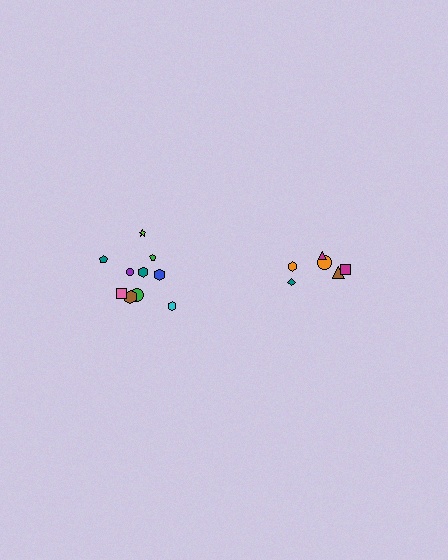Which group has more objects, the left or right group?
The left group.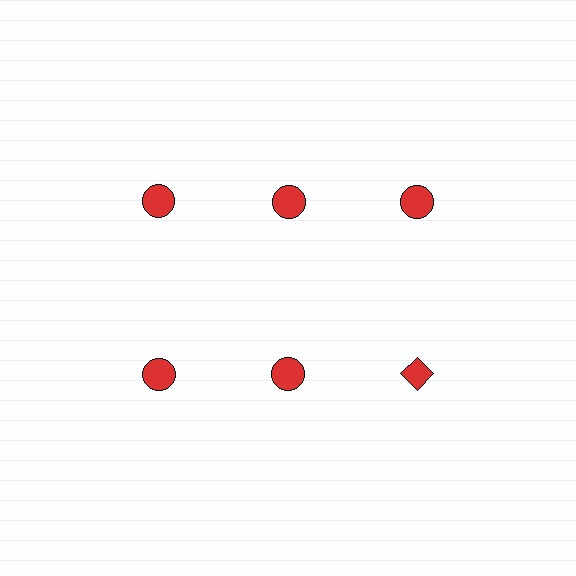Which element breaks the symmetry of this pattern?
The red diamond in the second row, center column breaks the symmetry. All other shapes are red circles.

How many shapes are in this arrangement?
There are 6 shapes arranged in a grid pattern.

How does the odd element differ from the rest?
It has a different shape: diamond instead of circle.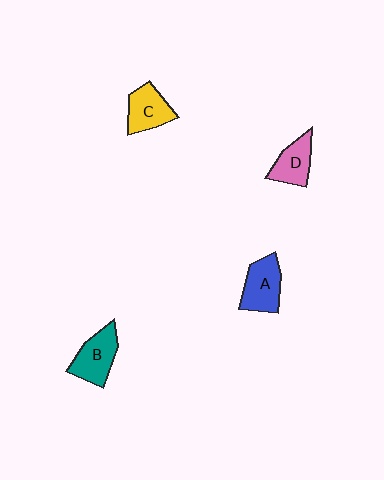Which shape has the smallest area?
Shape D (pink).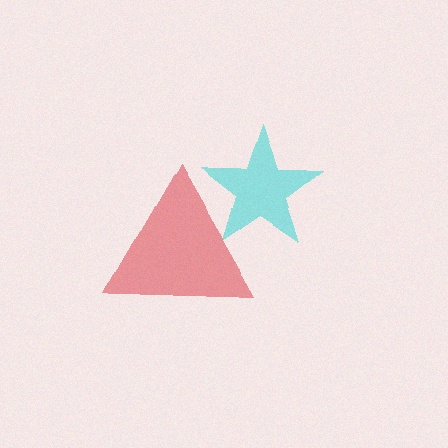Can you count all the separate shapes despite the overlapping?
Yes, there are 2 separate shapes.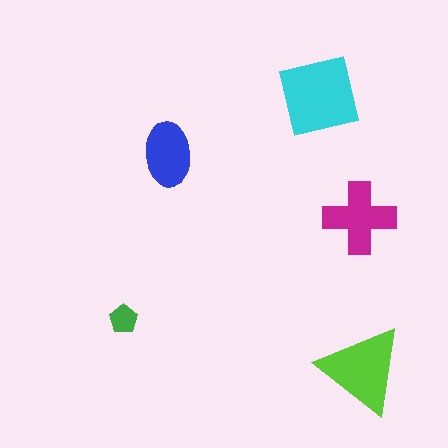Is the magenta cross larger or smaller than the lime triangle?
Smaller.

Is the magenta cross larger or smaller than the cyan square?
Smaller.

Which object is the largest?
The cyan square.